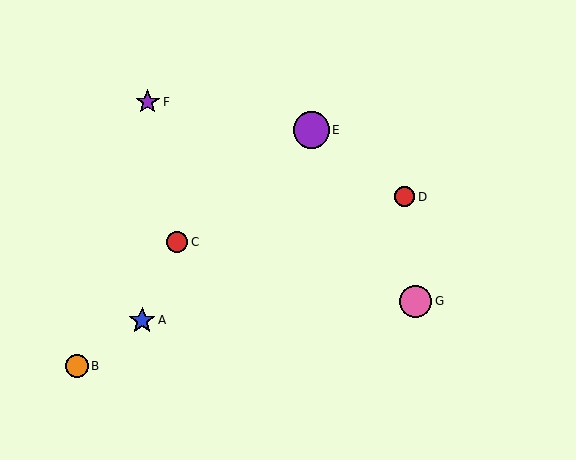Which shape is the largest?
The purple circle (labeled E) is the largest.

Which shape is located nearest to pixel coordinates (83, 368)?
The orange circle (labeled B) at (77, 366) is nearest to that location.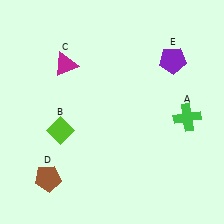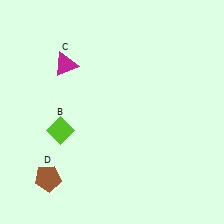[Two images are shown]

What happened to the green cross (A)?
The green cross (A) was removed in Image 2. It was in the bottom-right area of Image 1.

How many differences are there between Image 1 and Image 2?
There are 2 differences between the two images.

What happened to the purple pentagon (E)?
The purple pentagon (E) was removed in Image 2. It was in the top-right area of Image 1.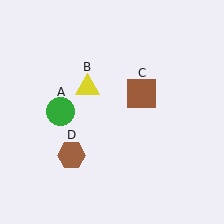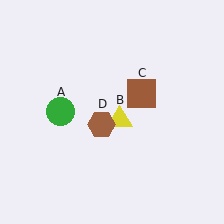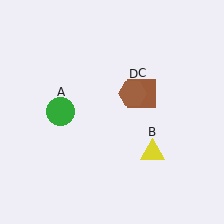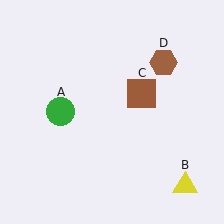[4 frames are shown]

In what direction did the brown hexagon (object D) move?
The brown hexagon (object D) moved up and to the right.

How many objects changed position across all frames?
2 objects changed position: yellow triangle (object B), brown hexagon (object D).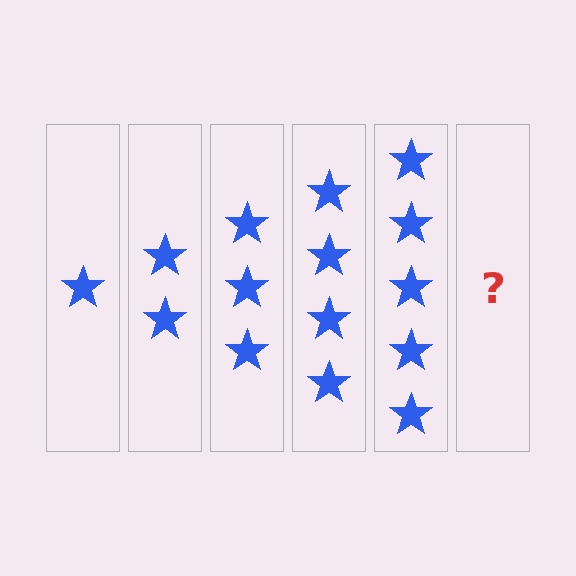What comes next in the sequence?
The next element should be 6 stars.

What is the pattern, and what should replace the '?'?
The pattern is that each step adds one more star. The '?' should be 6 stars.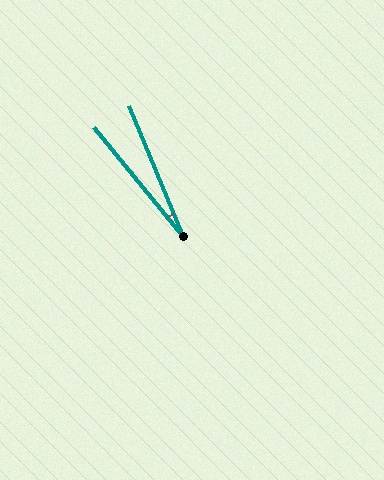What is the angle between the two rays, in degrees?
Approximately 16 degrees.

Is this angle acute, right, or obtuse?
It is acute.